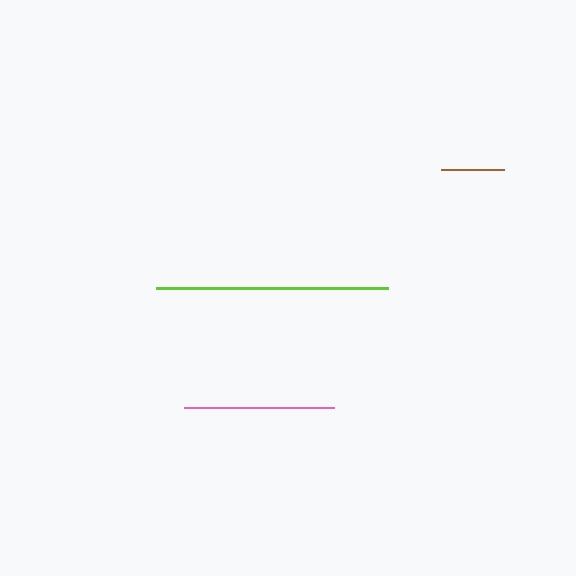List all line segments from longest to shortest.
From longest to shortest: lime, pink, brown.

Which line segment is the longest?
The lime line is the longest at approximately 232 pixels.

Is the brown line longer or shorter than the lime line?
The lime line is longer than the brown line.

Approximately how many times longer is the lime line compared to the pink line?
The lime line is approximately 1.6 times the length of the pink line.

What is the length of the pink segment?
The pink segment is approximately 150 pixels long.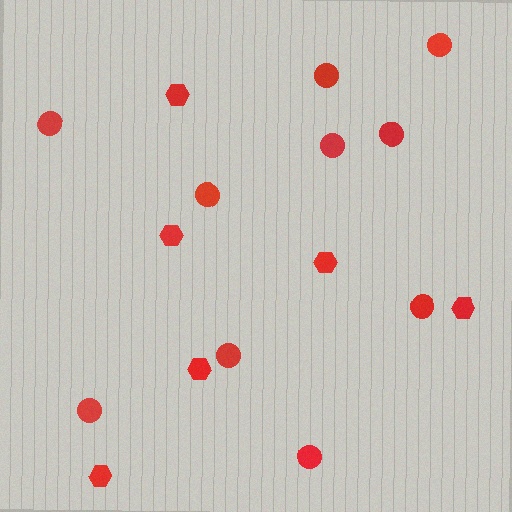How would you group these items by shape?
There are 2 groups: one group of circles (10) and one group of hexagons (6).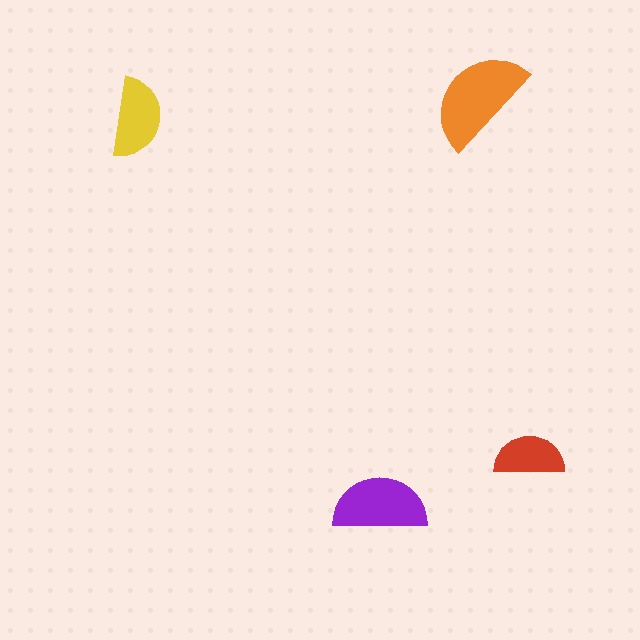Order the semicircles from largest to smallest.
the orange one, the purple one, the yellow one, the red one.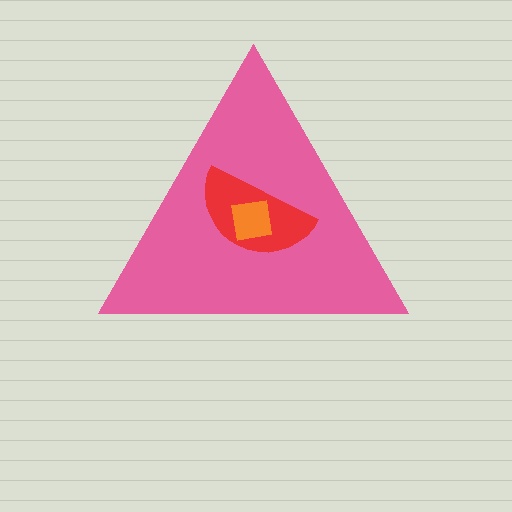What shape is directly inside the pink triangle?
The red semicircle.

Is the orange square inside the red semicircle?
Yes.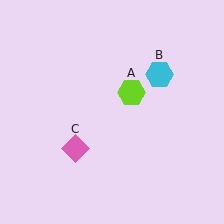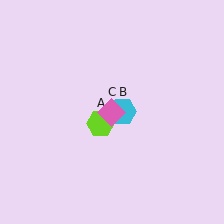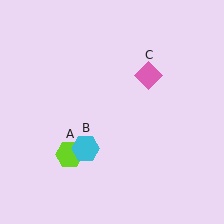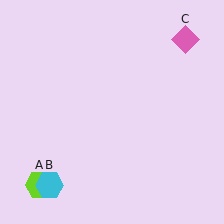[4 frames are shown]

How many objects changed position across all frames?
3 objects changed position: lime hexagon (object A), cyan hexagon (object B), pink diamond (object C).